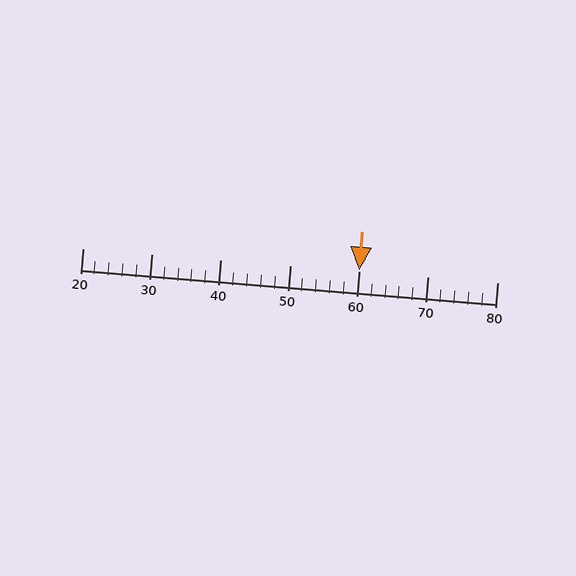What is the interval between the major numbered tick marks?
The major tick marks are spaced 10 units apart.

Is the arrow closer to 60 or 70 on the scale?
The arrow is closer to 60.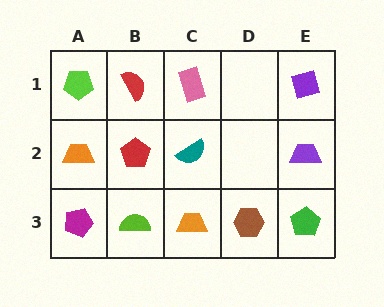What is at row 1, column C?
A pink rectangle.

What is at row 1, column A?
A lime pentagon.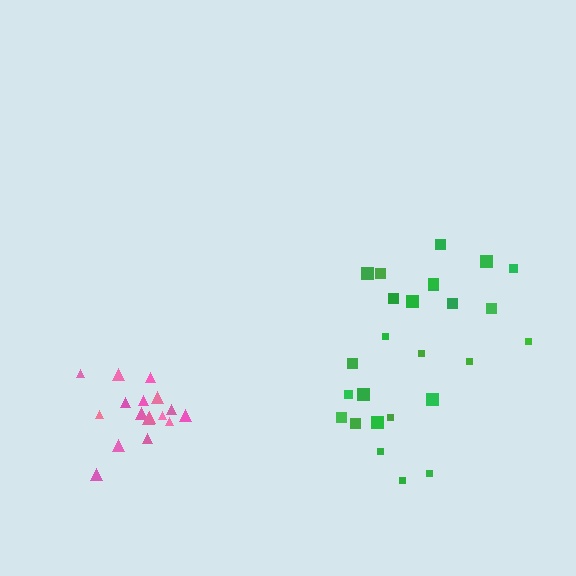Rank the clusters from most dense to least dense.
pink, green.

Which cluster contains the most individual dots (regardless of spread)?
Green (26).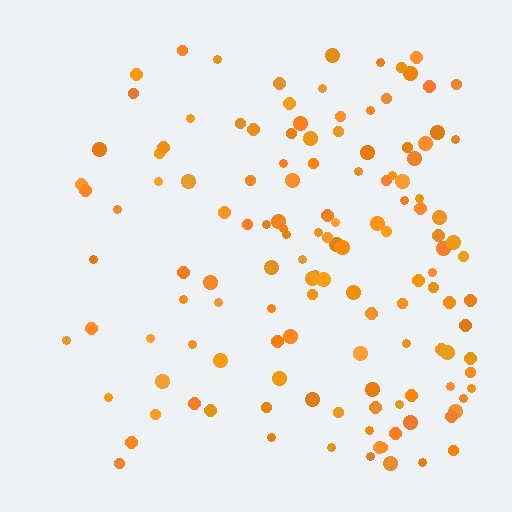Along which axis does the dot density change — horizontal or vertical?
Horizontal.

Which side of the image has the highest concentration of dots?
The right.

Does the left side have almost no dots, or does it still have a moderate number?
Still a moderate number, just noticeably fewer than the right.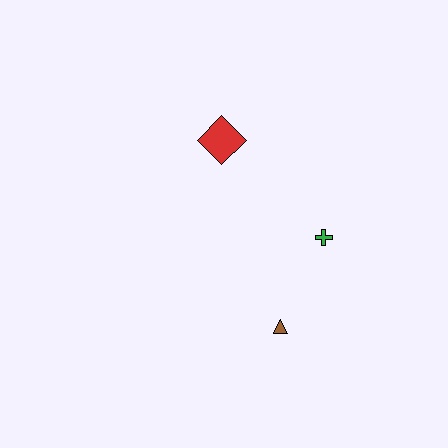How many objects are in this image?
There are 3 objects.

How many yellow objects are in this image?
There are no yellow objects.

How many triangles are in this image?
There is 1 triangle.